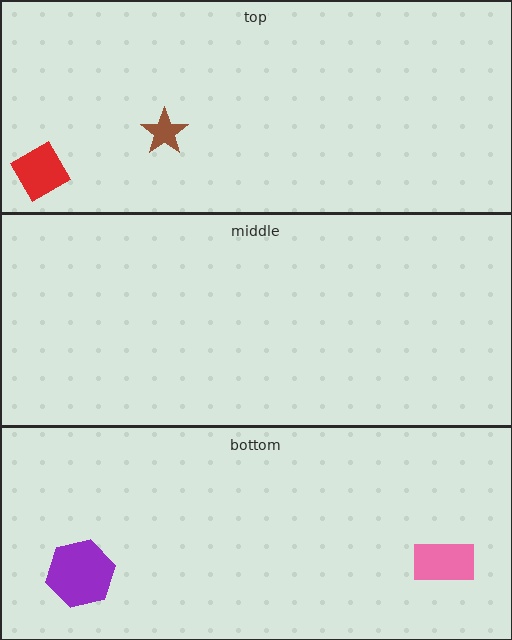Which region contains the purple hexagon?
The bottom region.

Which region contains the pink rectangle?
The bottom region.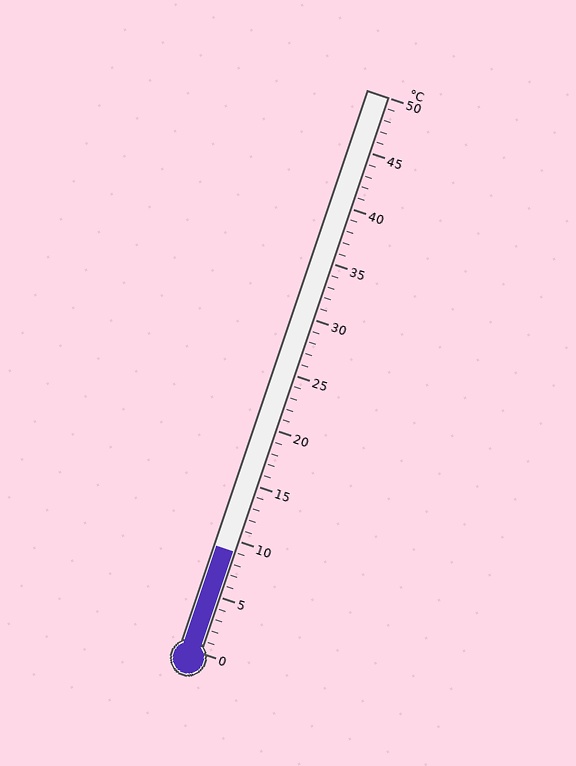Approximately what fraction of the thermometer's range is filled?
The thermometer is filled to approximately 20% of its range.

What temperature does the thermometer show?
The thermometer shows approximately 9°C.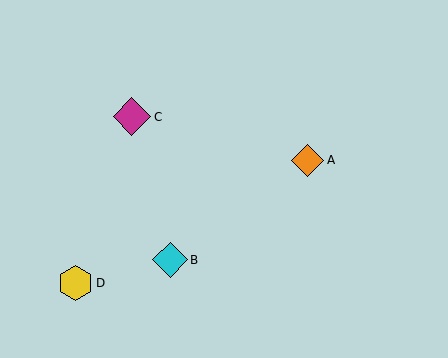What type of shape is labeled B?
Shape B is a cyan diamond.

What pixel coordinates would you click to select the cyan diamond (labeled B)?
Click at (170, 260) to select the cyan diamond B.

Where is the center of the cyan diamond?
The center of the cyan diamond is at (170, 260).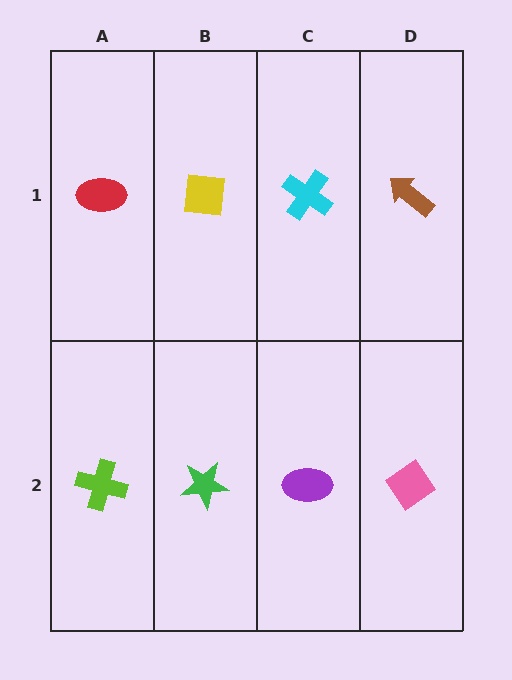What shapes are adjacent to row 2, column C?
A cyan cross (row 1, column C), a green star (row 2, column B), a pink diamond (row 2, column D).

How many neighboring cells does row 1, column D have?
2.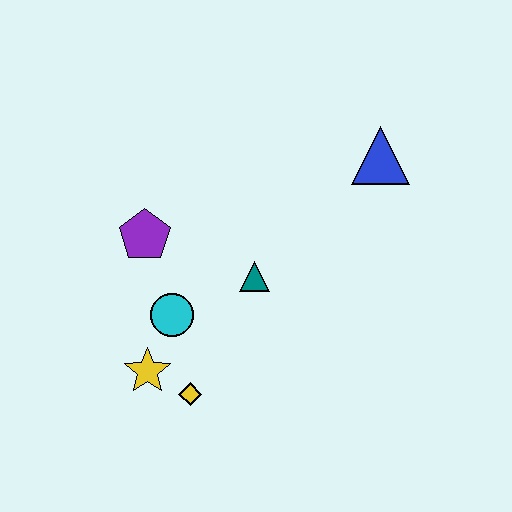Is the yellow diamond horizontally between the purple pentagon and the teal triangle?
Yes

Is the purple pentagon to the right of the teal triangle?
No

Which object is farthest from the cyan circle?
The blue triangle is farthest from the cyan circle.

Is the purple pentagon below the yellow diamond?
No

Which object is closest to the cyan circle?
The yellow star is closest to the cyan circle.